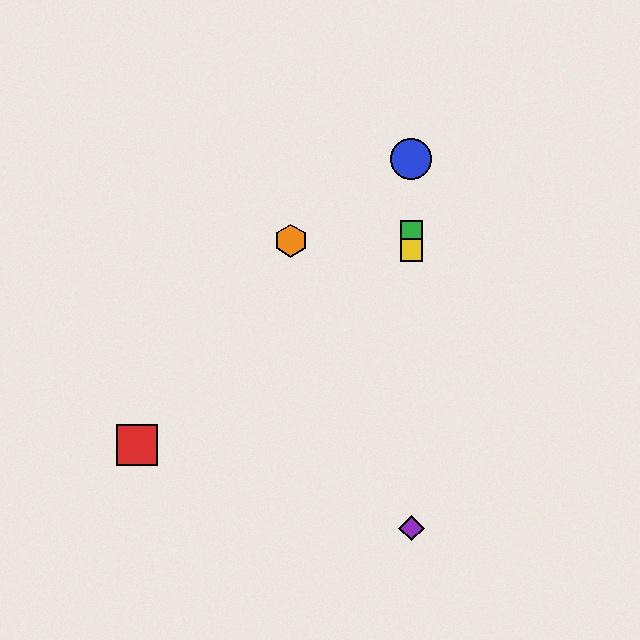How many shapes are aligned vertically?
4 shapes (the blue circle, the green square, the yellow square, the purple diamond) are aligned vertically.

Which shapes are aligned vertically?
The blue circle, the green square, the yellow square, the purple diamond are aligned vertically.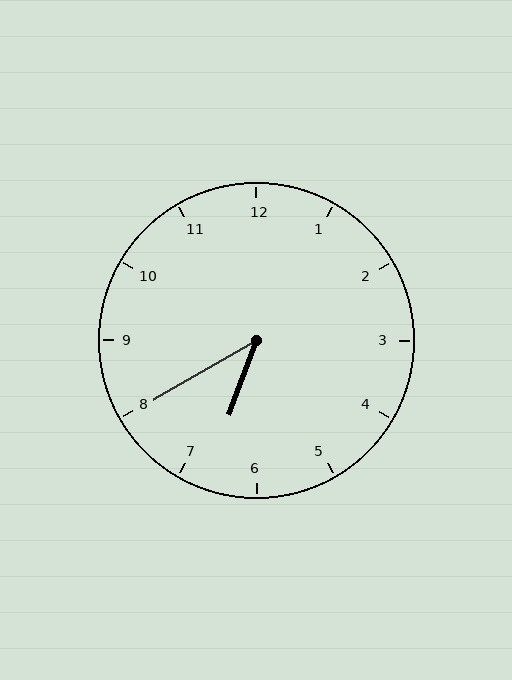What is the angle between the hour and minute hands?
Approximately 40 degrees.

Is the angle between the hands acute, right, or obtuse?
It is acute.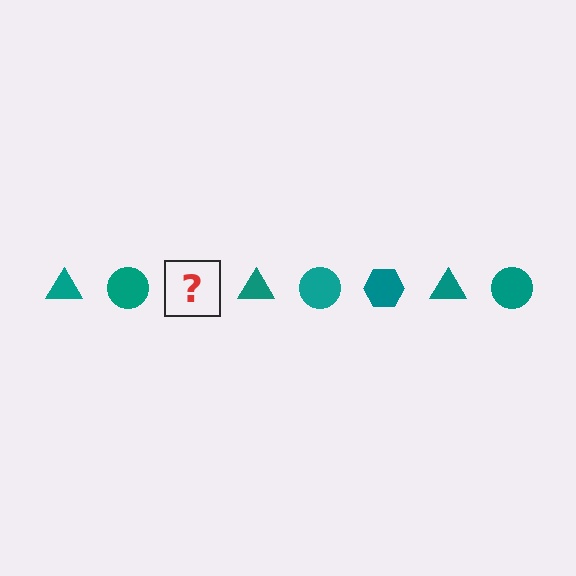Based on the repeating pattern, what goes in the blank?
The blank should be a teal hexagon.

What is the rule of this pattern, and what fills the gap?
The rule is that the pattern cycles through triangle, circle, hexagon shapes in teal. The gap should be filled with a teal hexagon.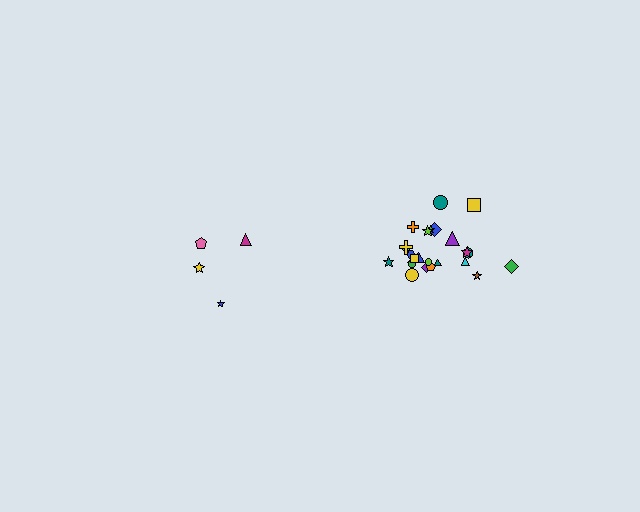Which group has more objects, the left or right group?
The right group.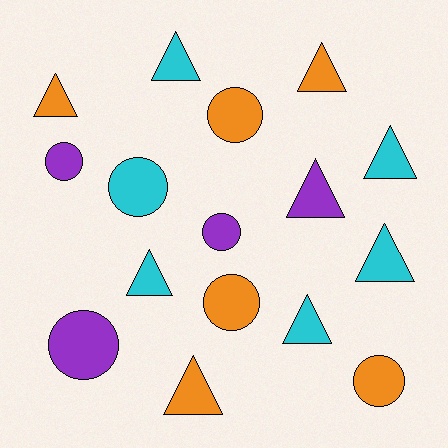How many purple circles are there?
There are 3 purple circles.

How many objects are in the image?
There are 16 objects.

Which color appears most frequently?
Orange, with 6 objects.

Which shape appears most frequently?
Triangle, with 9 objects.